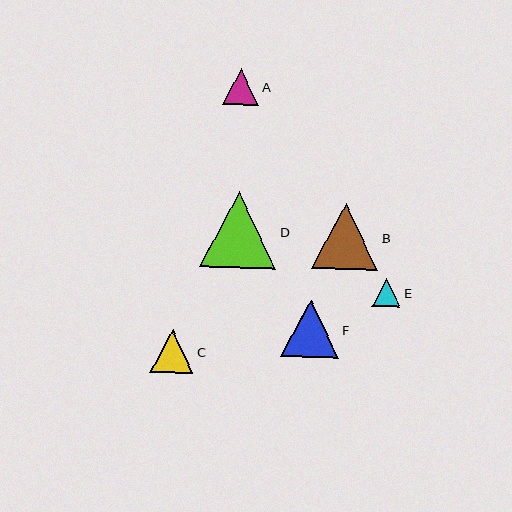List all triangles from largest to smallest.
From largest to smallest: D, B, F, C, A, E.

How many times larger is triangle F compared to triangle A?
Triangle F is approximately 1.6 times the size of triangle A.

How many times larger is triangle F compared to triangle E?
Triangle F is approximately 2.0 times the size of triangle E.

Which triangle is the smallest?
Triangle E is the smallest with a size of approximately 28 pixels.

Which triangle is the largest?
Triangle D is the largest with a size of approximately 76 pixels.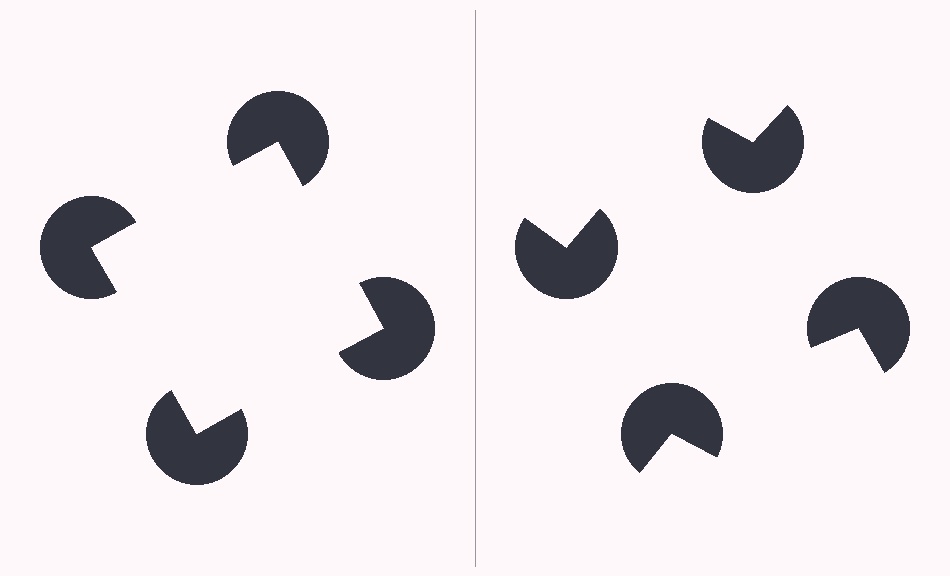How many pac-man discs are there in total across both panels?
8 — 4 on each side.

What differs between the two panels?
The pac-man discs are positioned identically on both sides; only the wedge orientations differ. On the left they align to a square; on the right they are misaligned.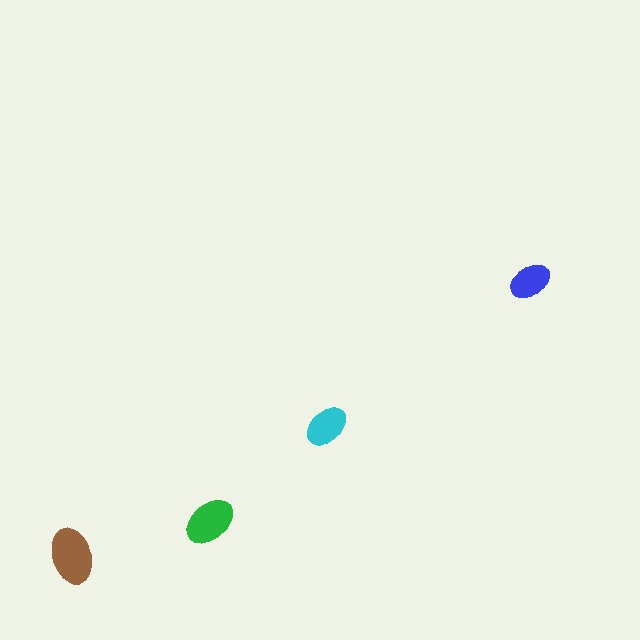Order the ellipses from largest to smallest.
the brown one, the green one, the cyan one, the blue one.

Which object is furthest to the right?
The blue ellipse is rightmost.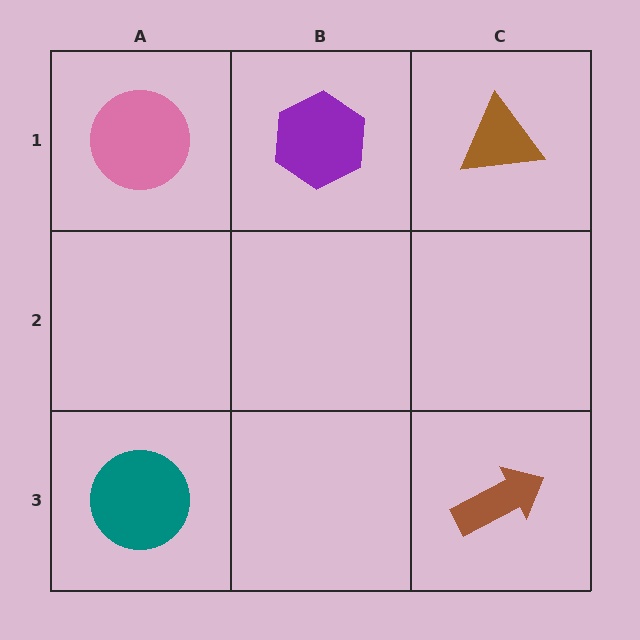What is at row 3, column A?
A teal circle.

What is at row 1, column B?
A purple hexagon.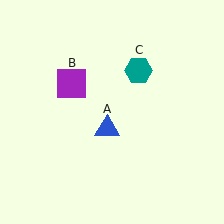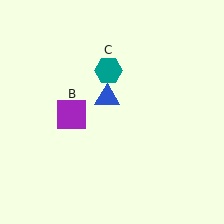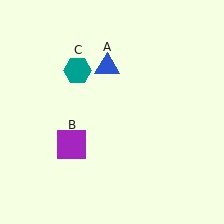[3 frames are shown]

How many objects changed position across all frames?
3 objects changed position: blue triangle (object A), purple square (object B), teal hexagon (object C).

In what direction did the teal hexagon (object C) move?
The teal hexagon (object C) moved left.